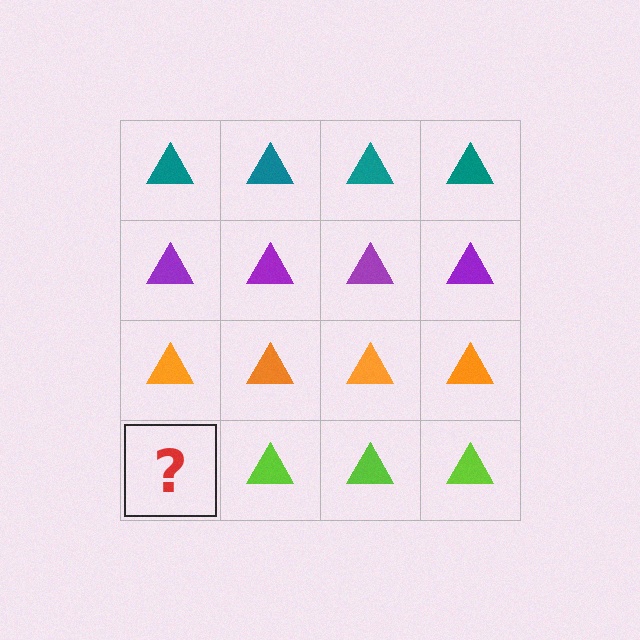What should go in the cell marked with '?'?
The missing cell should contain a lime triangle.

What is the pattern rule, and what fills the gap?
The rule is that each row has a consistent color. The gap should be filled with a lime triangle.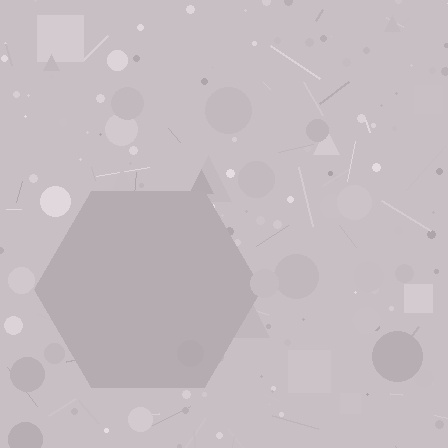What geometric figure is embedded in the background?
A hexagon is embedded in the background.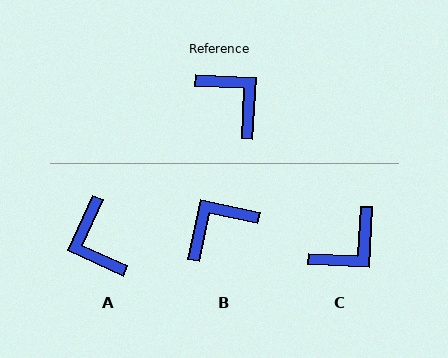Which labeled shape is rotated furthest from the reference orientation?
A, about 158 degrees away.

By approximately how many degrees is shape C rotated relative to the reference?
Approximately 90 degrees clockwise.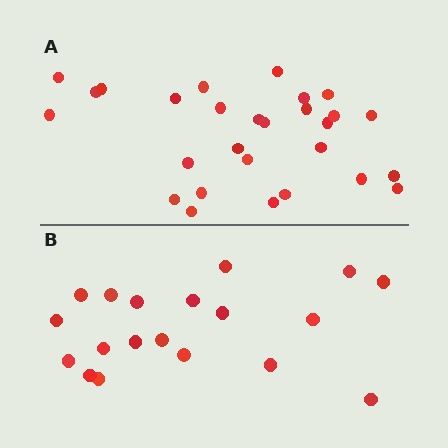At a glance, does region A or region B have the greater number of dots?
Region A (the top region) has more dots.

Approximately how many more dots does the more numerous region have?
Region A has roughly 8 or so more dots than region B.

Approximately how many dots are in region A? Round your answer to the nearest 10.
About 30 dots. (The exact count is 28, which rounds to 30.)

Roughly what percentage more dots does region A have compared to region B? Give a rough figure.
About 45% more.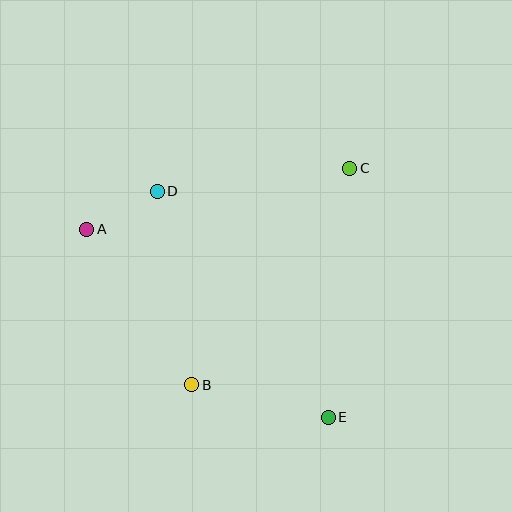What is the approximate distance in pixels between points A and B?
The distance between A and B is approximately 187 pixels.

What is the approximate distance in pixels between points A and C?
The distance between A and C is approximately 270 pixels.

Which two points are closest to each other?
Points A and D are closest to each other.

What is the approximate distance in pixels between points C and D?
The distance between C and D is approximately 193 pixels.